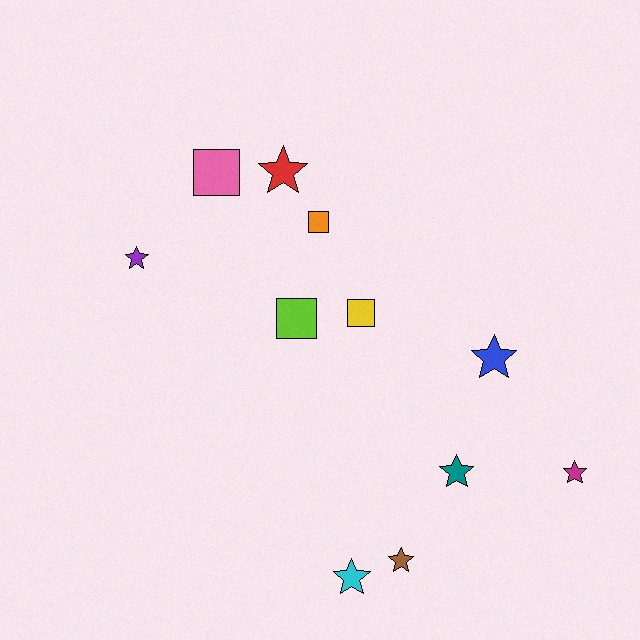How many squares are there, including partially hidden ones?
There are 4 squares.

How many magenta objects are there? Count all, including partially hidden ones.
There is 1 magenta object.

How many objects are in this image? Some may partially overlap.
There are 11 objects.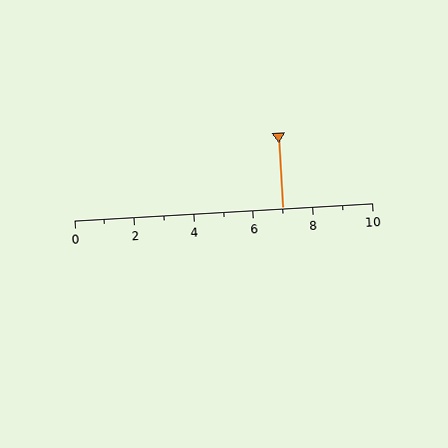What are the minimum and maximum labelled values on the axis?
The axis runs from 0 to 10.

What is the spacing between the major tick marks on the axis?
The major ticks are spaced 2 apart.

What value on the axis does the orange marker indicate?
The marker indicates approximately 7.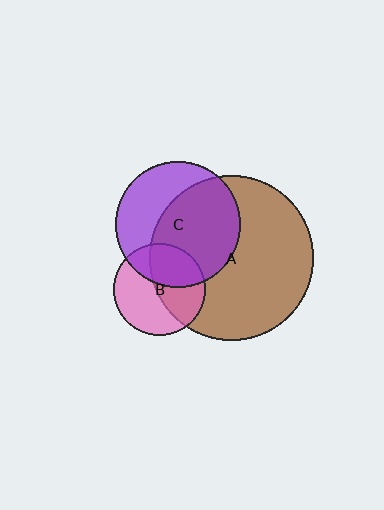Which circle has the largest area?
Circle A (brown).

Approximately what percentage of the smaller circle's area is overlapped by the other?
Approximately 35%.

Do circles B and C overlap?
Yes.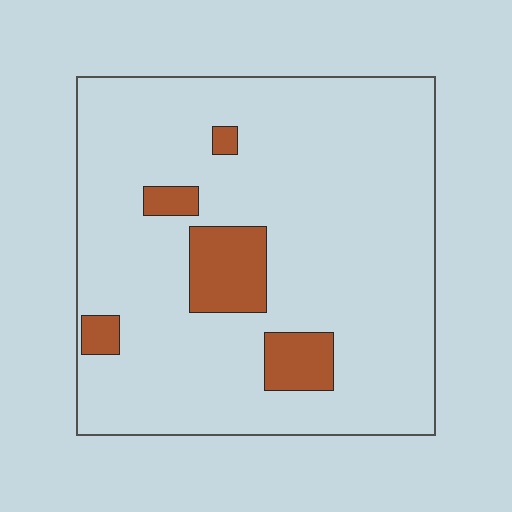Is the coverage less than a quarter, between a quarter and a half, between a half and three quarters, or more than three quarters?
Less than a quarter.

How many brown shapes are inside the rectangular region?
5.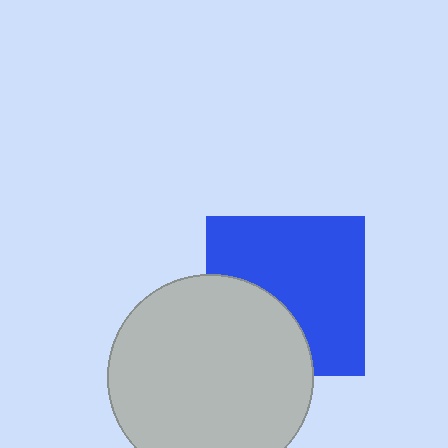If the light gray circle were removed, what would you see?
You would see the complete blue square.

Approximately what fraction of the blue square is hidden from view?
Roughly 34% of the blue square is hidden behind the light gray circle.